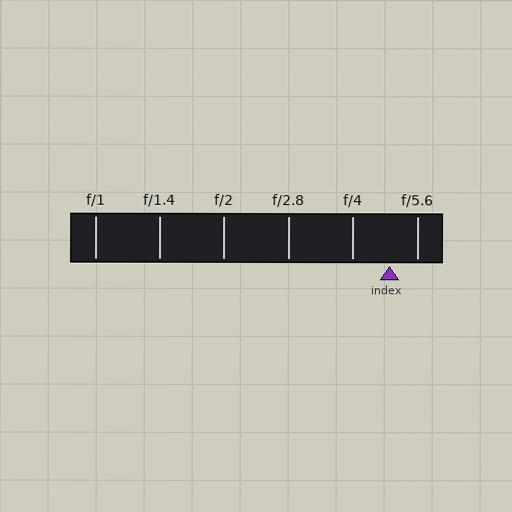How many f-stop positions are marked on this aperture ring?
There are 6 f-stop positions marked.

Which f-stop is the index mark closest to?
The index mark is closest to f/5.6.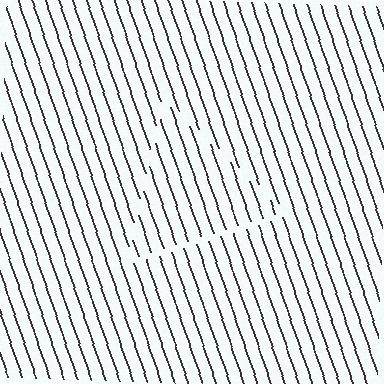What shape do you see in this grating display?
An illusory triangle. The interior of the shape contains the same grating, shifted by half a period — the contour is defined by the phase discontinuity where line-ends from the inner and outer gratings abut.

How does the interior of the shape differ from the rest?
The interior of the shape contains the same grating, shifted by half a period — the contour is defined by the phase discontinuity where line-ends from the inner and outer gratings abut.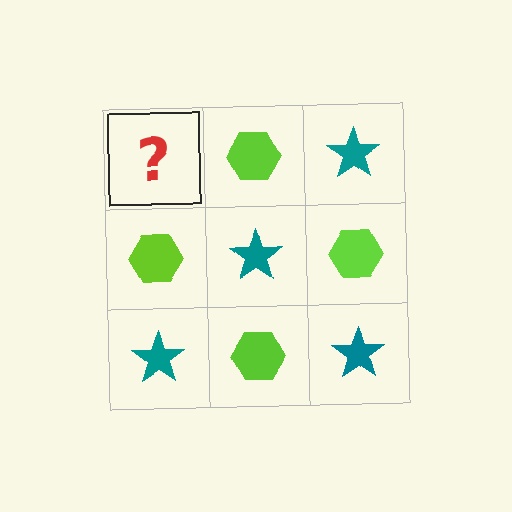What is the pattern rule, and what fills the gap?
The rule is that it alternates teal star and lime hexagon in a checkerboard pattern. The gap should be filled with a teal star.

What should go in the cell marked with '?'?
The missing cell should contain a teal star.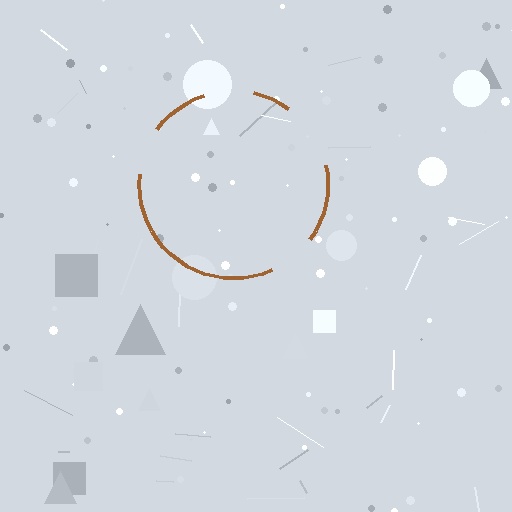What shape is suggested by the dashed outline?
The dashed outline suggests a circle.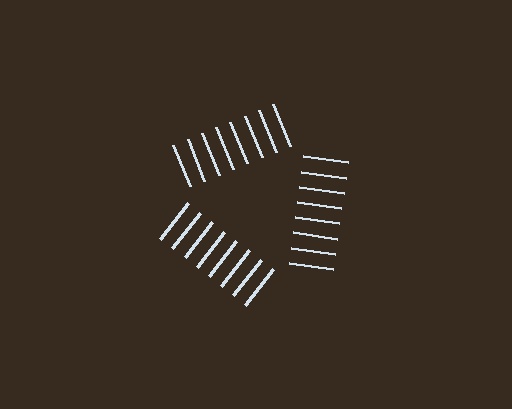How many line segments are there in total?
24 — 8 along each of the 3 edges.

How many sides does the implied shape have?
3 sides — the line-ends trace a triangle.